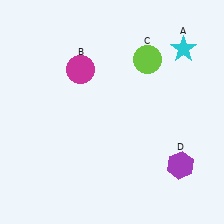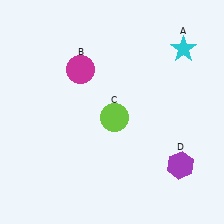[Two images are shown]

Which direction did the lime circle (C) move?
The lime circle (C) moved down.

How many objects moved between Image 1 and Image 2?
1 object moved between the two images.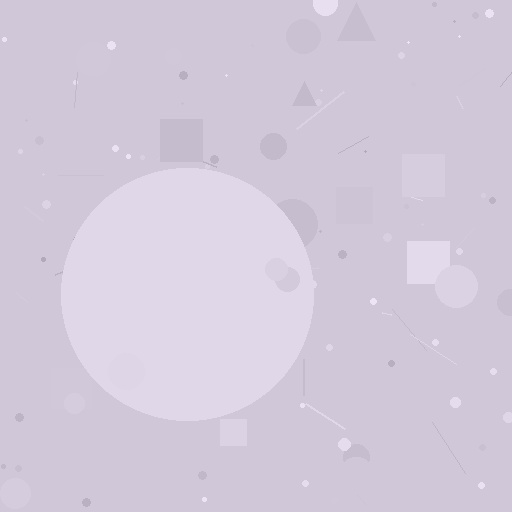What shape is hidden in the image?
A circle is hidden in the image.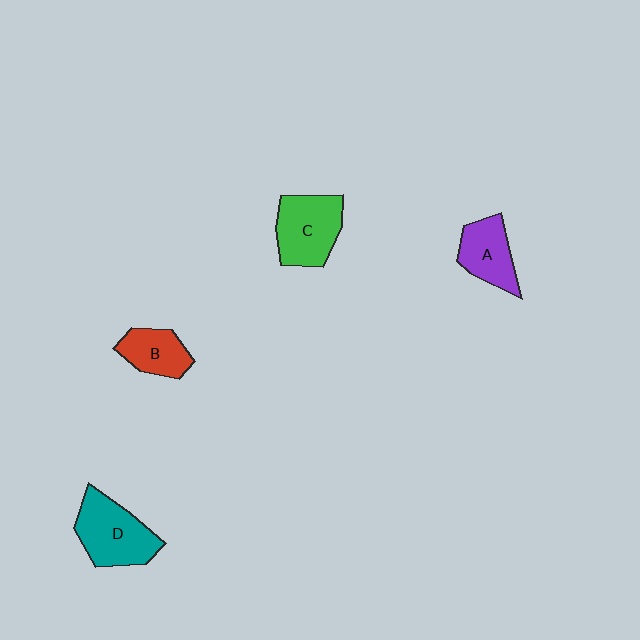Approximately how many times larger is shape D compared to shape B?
Approximately 1.6 times.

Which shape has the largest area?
Shape D (teal).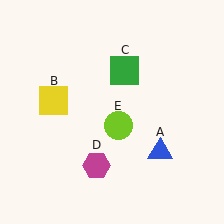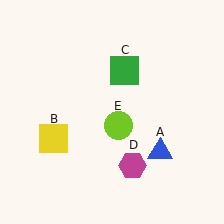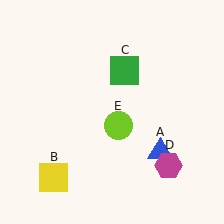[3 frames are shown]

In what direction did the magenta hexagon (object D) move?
The magenta hexagon (object D) moved right.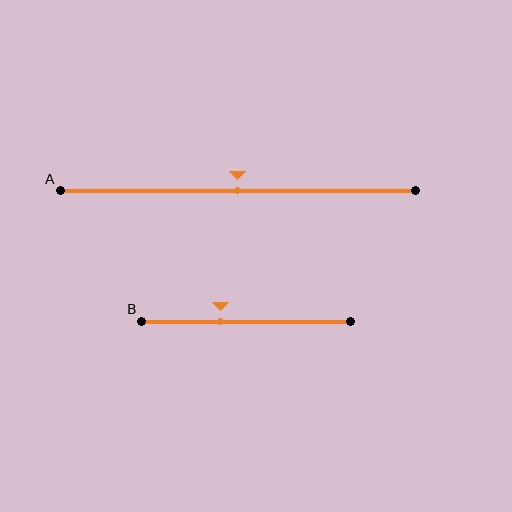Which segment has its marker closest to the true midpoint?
Segment A has its marker closest to the true midpoint.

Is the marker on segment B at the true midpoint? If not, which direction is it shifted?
No, the marker on segment B is shifted to the left by about 12% of the segment length.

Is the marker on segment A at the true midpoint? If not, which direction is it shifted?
Yes, the marker on segment A is at the true midpoint.